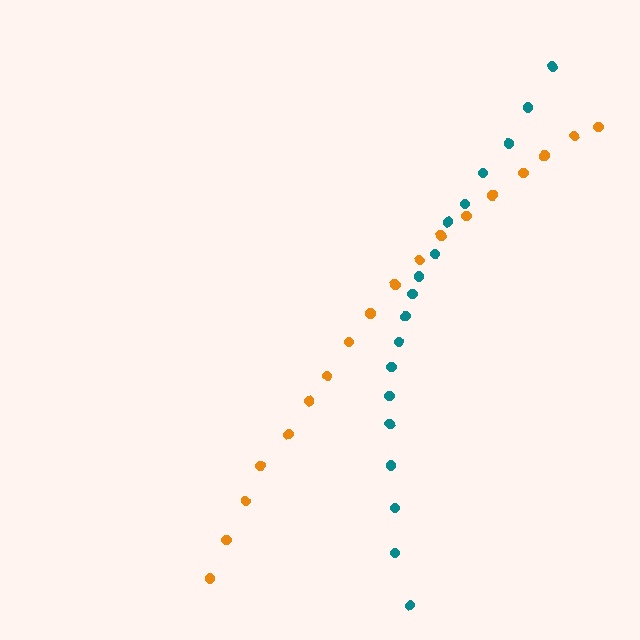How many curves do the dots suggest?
There are 2 distinct paths.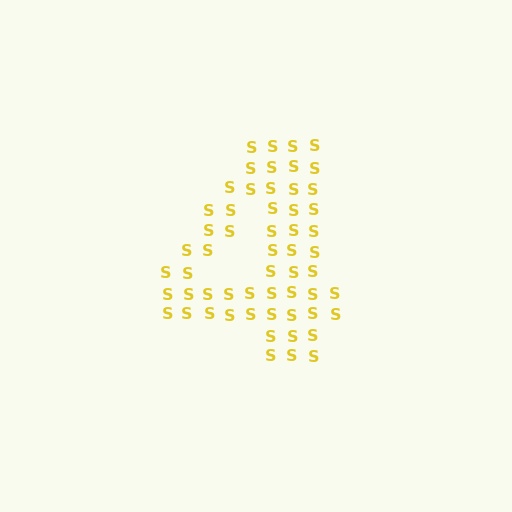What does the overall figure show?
The overall figure shows the digit 4.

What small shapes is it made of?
It is made of small letter S's.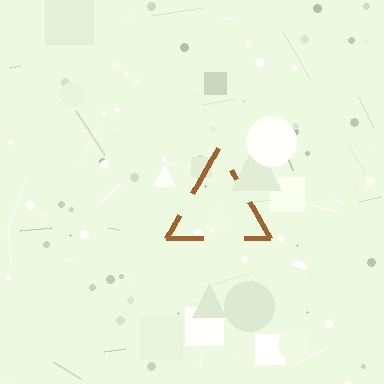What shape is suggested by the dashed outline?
The dashed outline suggests a triangle.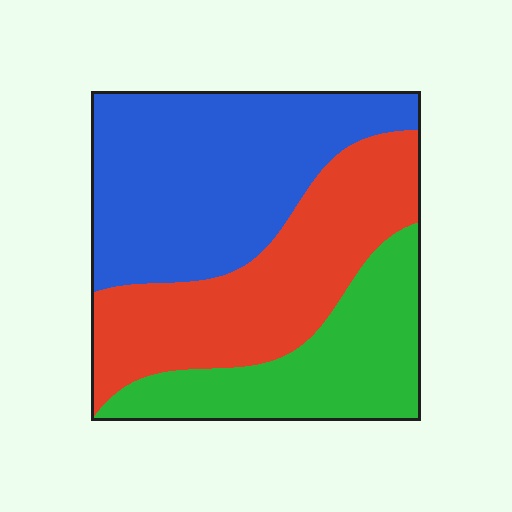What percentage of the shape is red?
Red takes up between a quarter and a half of the shape.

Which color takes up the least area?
Green, at roughly 25%.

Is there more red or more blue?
Blue.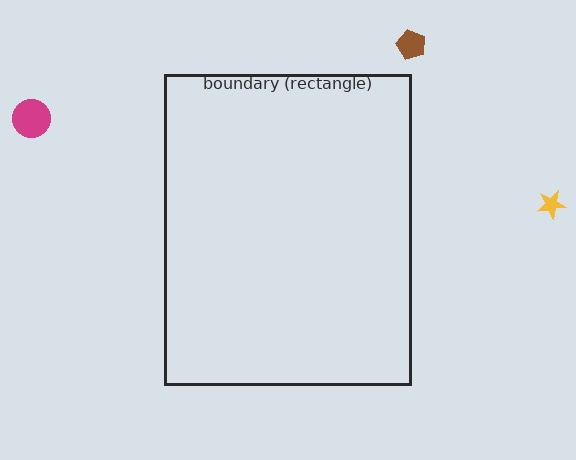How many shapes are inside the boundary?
0 inside, 3 outside.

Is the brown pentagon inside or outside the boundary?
Outside.